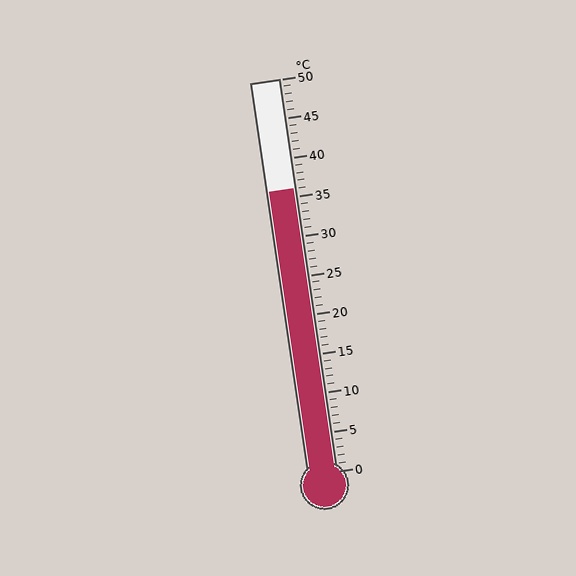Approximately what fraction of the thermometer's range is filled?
The thermometer is filled to approximately 70% of its range.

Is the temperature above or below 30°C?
The temperature is above 30°C.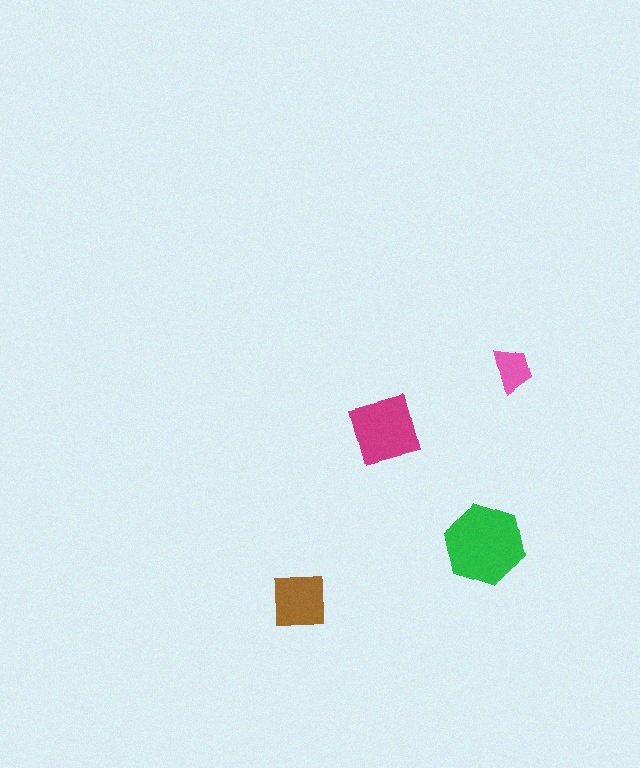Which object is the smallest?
The pink trapezoid.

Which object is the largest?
The green hexagon.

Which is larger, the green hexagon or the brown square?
The green hexagon.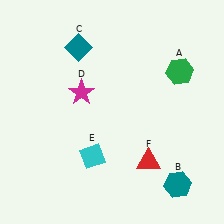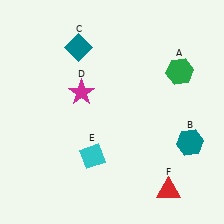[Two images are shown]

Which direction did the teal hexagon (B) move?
The teal hexagon (B) moved up.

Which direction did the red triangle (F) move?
The red triangle (F) moved down.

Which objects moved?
The objects that moved are: the teal hexagon (B), the red triangle (F).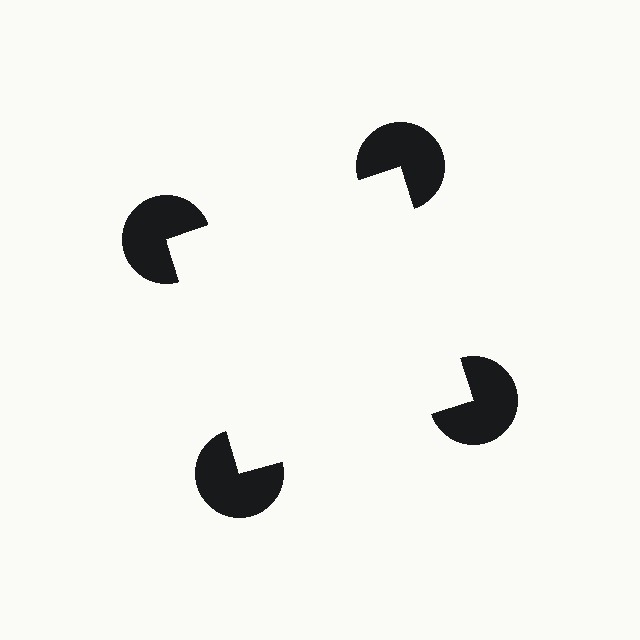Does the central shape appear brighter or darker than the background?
It typically appears slightly brighter than the background, even though no actual brightness change is drawn.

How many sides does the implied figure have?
4 sides.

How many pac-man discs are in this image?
There are 4 — one at each vertex of the illusory square.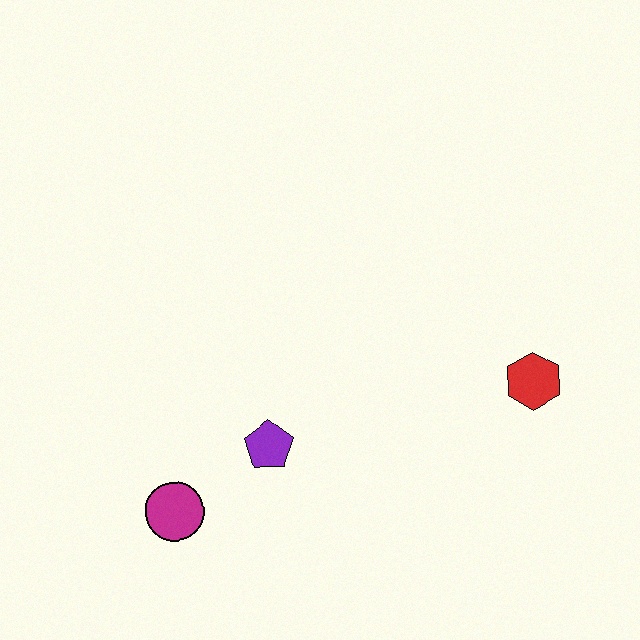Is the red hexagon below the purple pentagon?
No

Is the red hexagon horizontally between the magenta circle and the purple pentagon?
No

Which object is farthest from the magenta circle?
The red hexagon is farthest from the magenta circle.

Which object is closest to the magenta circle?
The purple pentagon is closest to the magenta circle.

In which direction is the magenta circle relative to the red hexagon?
The magenta circle is to the left of the red hexagon.